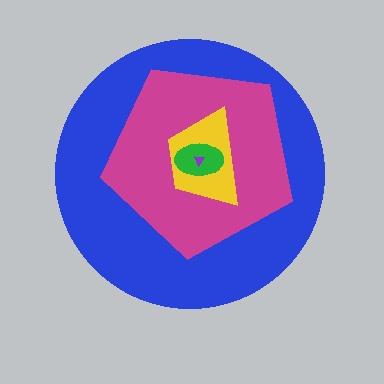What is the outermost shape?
The blue circle.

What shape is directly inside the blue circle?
The magenta pentagon.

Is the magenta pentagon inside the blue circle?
Yes.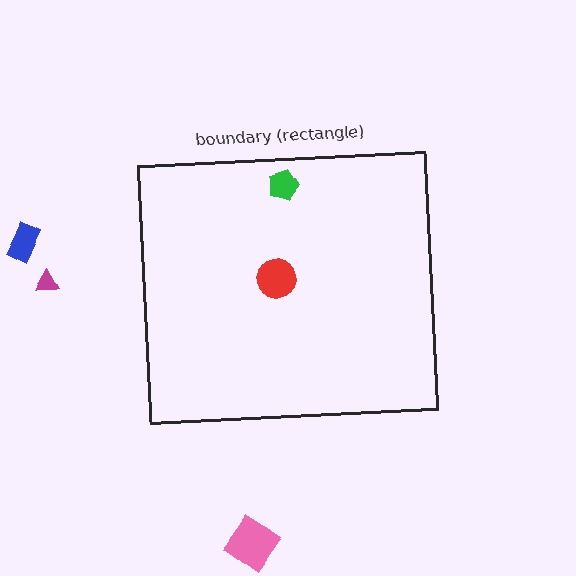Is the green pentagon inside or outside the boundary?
Inside.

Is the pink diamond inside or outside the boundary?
Outside.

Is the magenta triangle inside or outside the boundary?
Outside.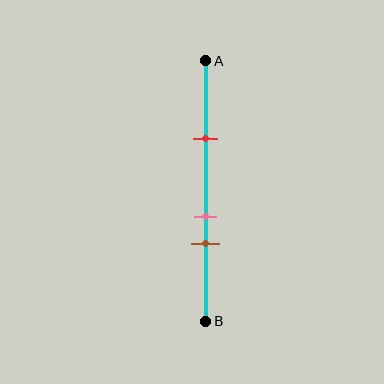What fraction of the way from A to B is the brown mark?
The brown mark is approximately 70% (0.7) of the way from A to B.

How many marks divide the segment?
There are 3 marks dividing the segment.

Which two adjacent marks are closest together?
The pink and brown marks are the closest adjacent pair.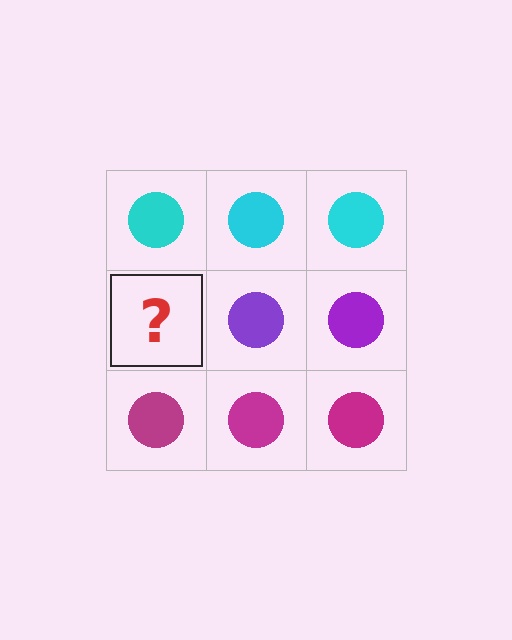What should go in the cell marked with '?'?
The missing cell should contain a purple circle.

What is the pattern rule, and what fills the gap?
The rule is that each row has a consistent color. The gap should be filled with a purple circle.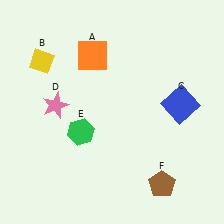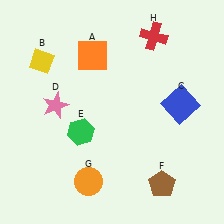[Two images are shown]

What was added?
An orange circle (G), a red cross (H) were added in Image 2.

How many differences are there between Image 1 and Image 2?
There are 2 differences between the two images.